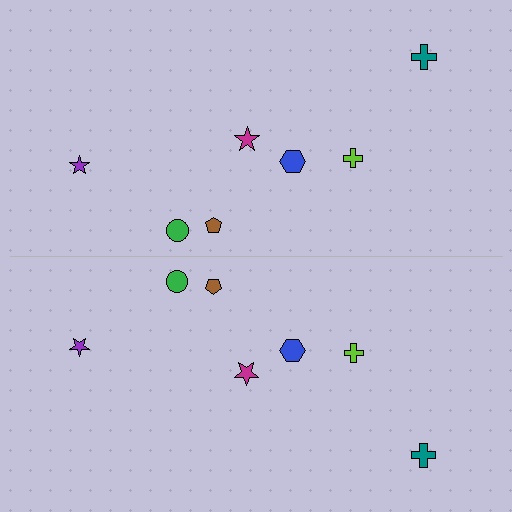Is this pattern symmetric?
Yes, this pattern has bilateral (reflection) symmetry.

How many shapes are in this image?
There are 14 shapes in this image.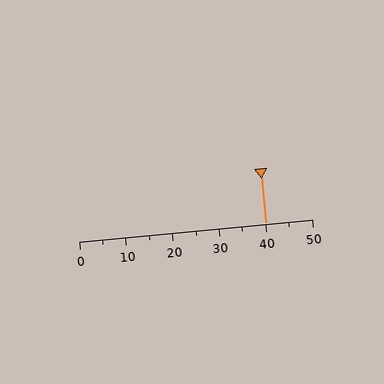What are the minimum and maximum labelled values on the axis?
The axis runs from 0 to 50.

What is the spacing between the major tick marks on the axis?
The major ticks are spaced 10 apart.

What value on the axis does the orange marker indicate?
The marker indicates approximately 40.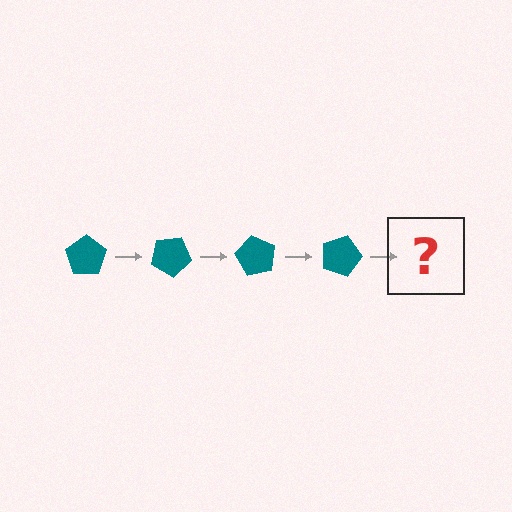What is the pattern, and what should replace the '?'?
The pattern is that the pentagon rotates 30 degrees each step. The '?' should be a teal pentagon rotated 120 degrees.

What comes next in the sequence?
The next element should be a teal pentagon rotated 120 degrees.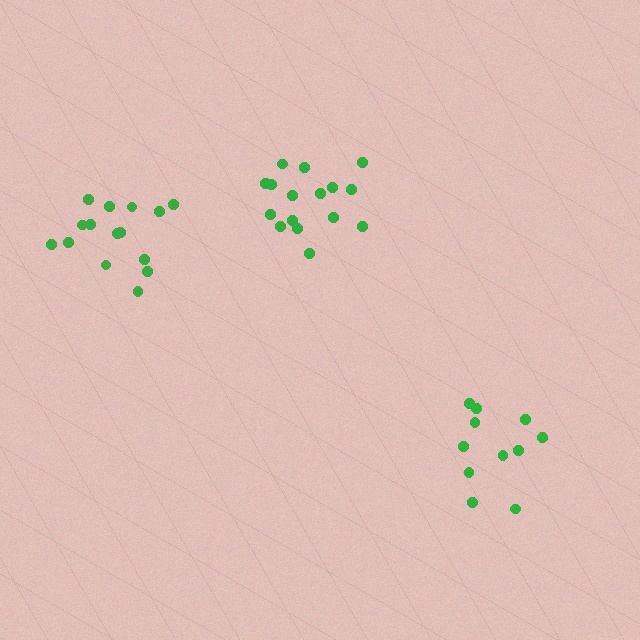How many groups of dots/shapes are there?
There are 3 groups.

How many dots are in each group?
Group 1: 15 dots, Group 2: 16 dots, Group 3: 11 dots (42 total).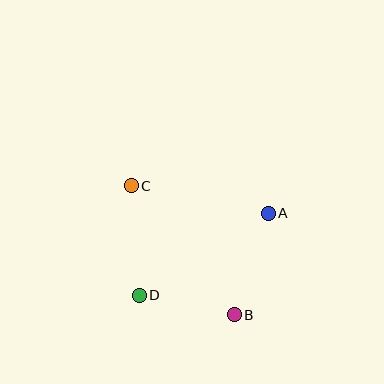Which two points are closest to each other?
Points B and D are closest to each other.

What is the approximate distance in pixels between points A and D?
The distance between A and D is approximately 153 pixels.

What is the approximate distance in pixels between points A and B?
The distance between A and B is approximately 107 pixels.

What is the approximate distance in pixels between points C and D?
The distance between C and D is approximately 110 pixels.